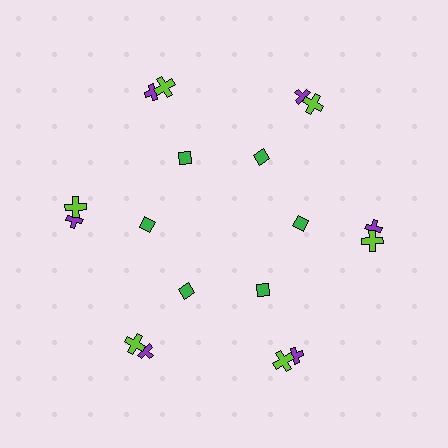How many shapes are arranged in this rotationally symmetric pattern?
There are 18 shapes, arranged in 6 groups of 3.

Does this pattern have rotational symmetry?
Yes, this pattern has 6-fold rotational symmetry. It looks the same after rotating 60 degrees around the center.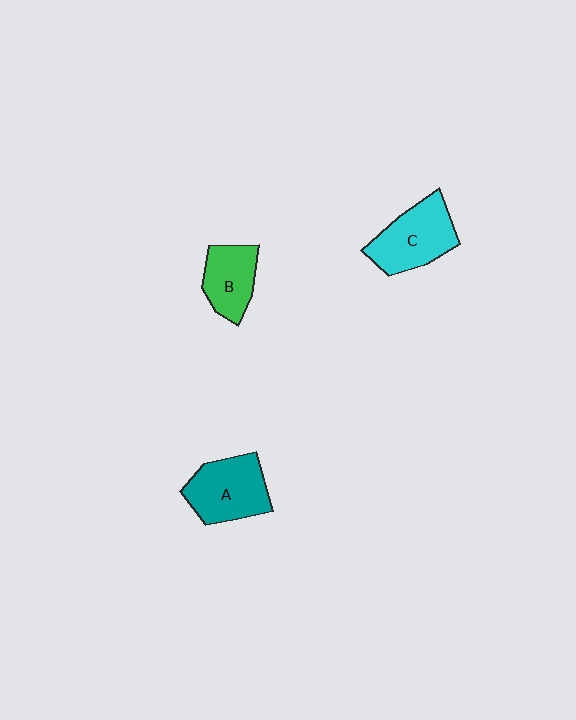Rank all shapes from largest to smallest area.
From largest to smallest: C (cyan), A (teal), B (green).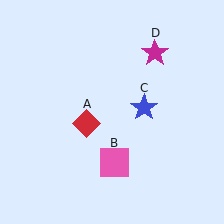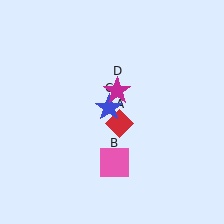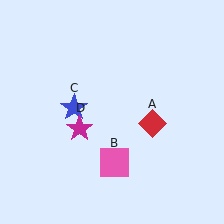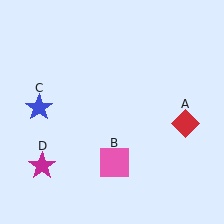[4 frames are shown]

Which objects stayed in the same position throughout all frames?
Pink square (object B) remained stationary.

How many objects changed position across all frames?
3 objects changed position: red diamond (object A), blue star (object C), magenta star (object D).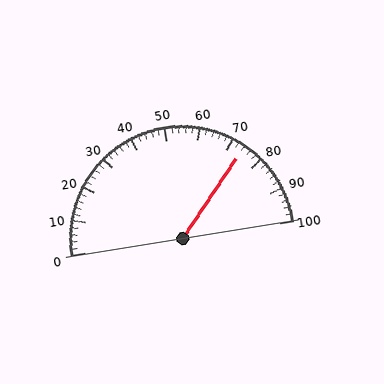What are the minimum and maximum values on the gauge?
The gauge ranges from 0 to 100.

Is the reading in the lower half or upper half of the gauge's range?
The reading is in the upper half of the range (0 to 100).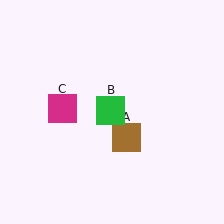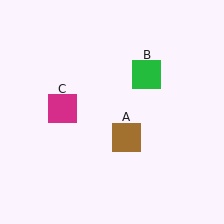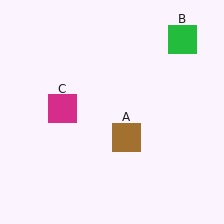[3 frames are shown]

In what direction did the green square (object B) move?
The green square (object B) moved up and to the right.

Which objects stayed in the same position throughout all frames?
Brown square (object A) and magenta square (object C) remained stationary.